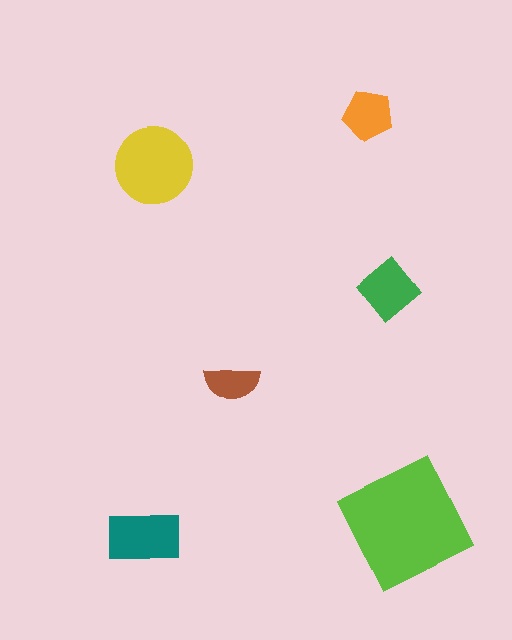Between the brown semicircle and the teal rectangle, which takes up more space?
The teal rectangle.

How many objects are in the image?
There are 6 objects in the image.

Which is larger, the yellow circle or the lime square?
The lime square.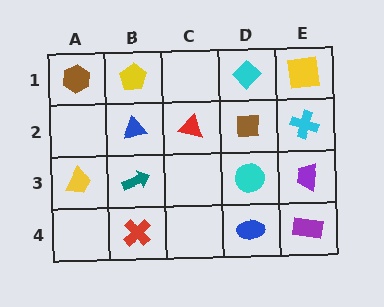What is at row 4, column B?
A red cross.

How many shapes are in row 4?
3 shapes.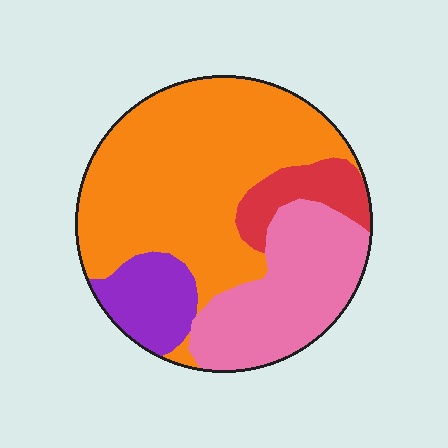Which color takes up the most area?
Orange, at roughly 55%.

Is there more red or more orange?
Orange.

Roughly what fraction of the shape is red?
Red takes up less than a quarter of the shape.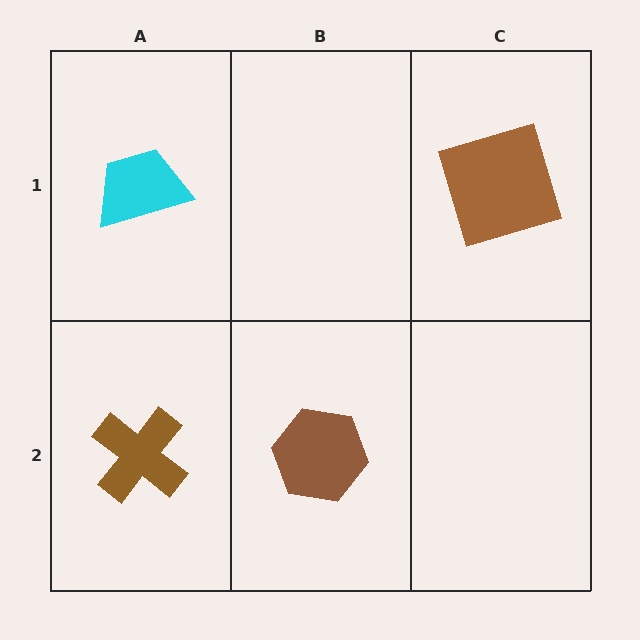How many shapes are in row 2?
2 shapes.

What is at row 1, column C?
A brown square.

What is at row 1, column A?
A cyan trapezoid.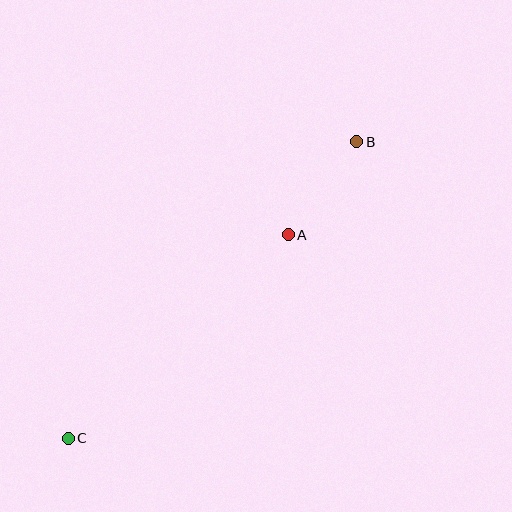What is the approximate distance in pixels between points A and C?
The distance between A and C is approximately 300 pixels.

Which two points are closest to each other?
Points A and B are closest to each other.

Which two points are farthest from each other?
Points B and C are farthest from each other.